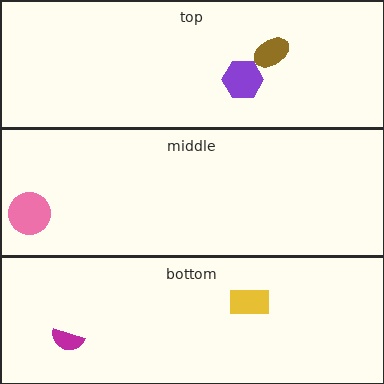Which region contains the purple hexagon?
The top region.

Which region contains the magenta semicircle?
The bottom region.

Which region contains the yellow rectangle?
The bottom region.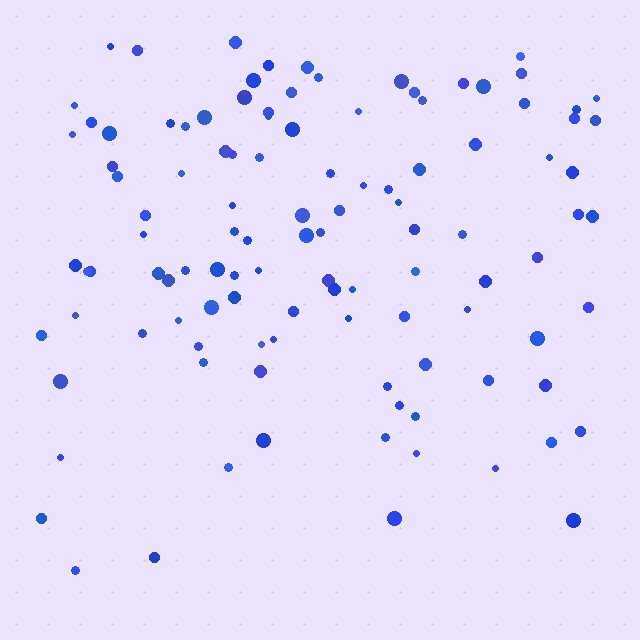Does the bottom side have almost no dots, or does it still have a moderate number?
Still a moderate number, just noticeably fewer than the top.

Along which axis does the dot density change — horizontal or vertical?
Vertical.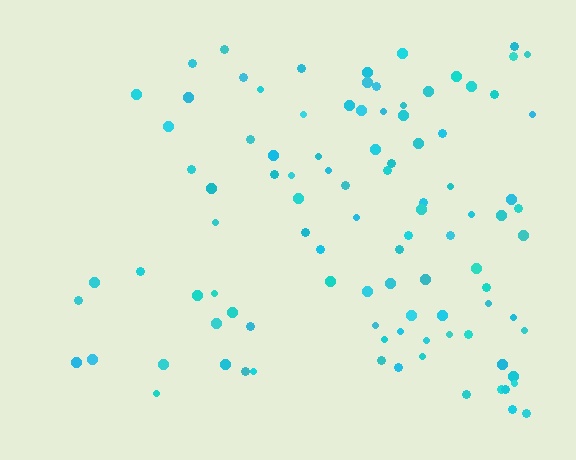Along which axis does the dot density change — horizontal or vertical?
Horizontal.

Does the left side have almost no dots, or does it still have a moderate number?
Still a moderate number, just noticeably fewer than the right.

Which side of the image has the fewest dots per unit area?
The left.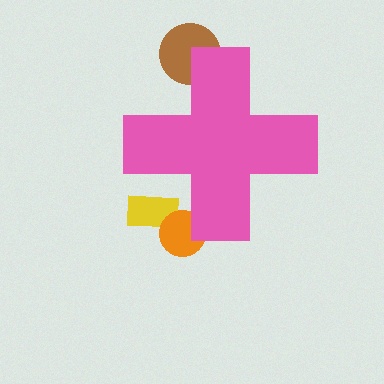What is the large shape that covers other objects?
A pink cross.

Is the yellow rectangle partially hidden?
Yes, the yellow rectangle is partially hidden behind the pink cross.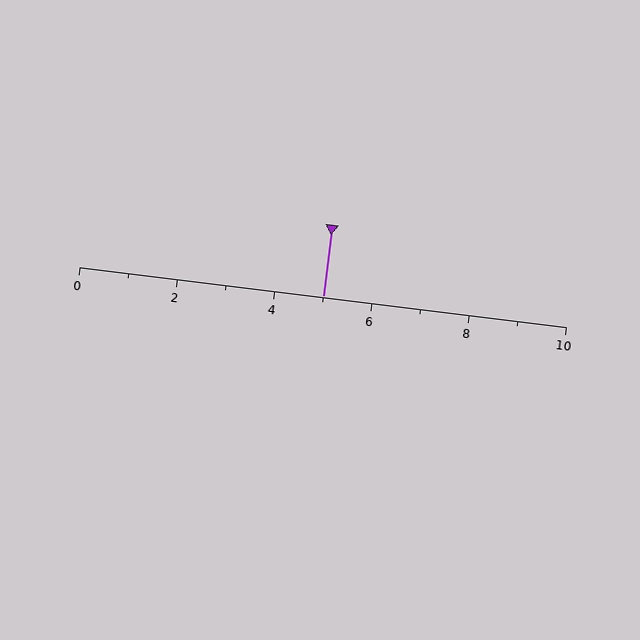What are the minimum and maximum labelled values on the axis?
The axis runs from 0 to 10.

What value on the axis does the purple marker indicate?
The marker indicates approximately 5.